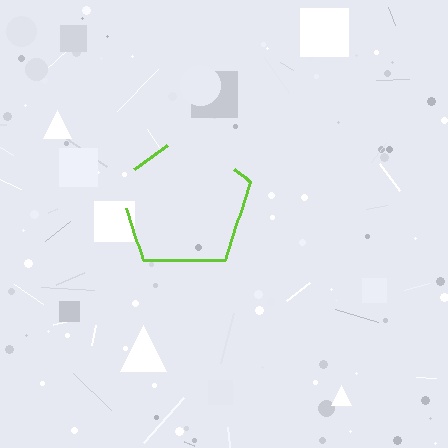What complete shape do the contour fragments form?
The contour fragments form a pentagon.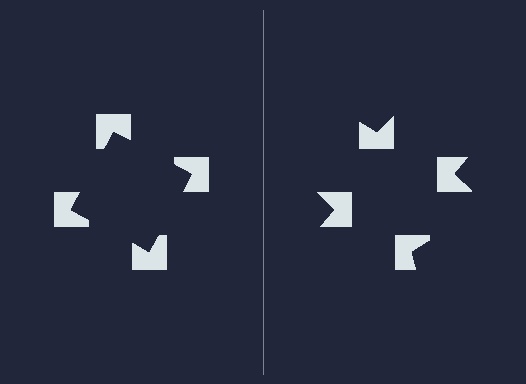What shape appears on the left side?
An illusory square.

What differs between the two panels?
The notched squares are positioned identically on both sides; only the wedge orientations differ. On the left they align to a square; on the right they are misaligned.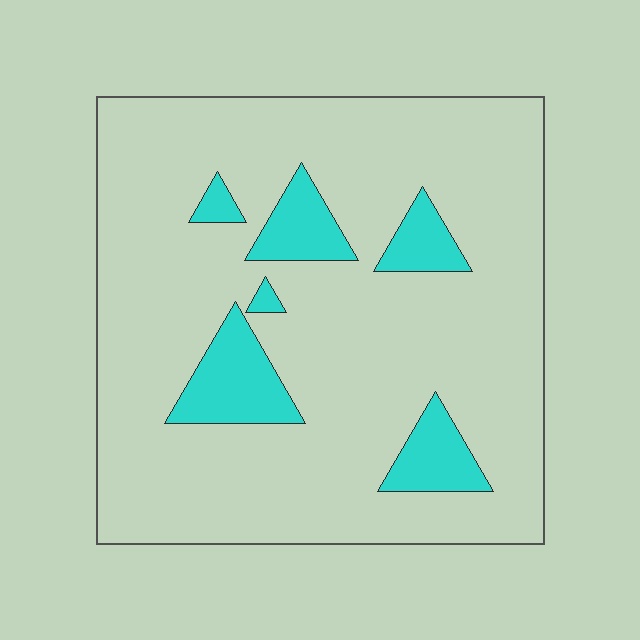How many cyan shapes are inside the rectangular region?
6.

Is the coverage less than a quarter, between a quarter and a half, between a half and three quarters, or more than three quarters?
Less than a quarter.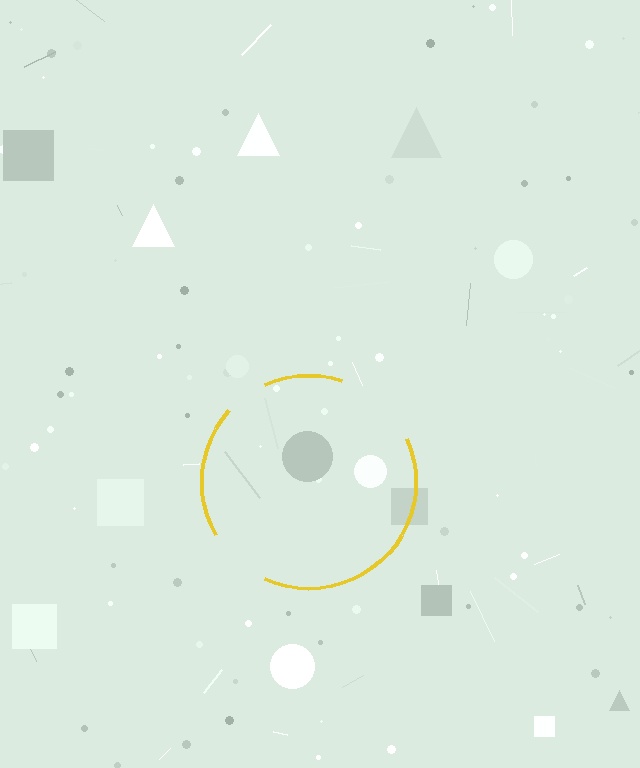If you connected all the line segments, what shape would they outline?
They would outline a circle.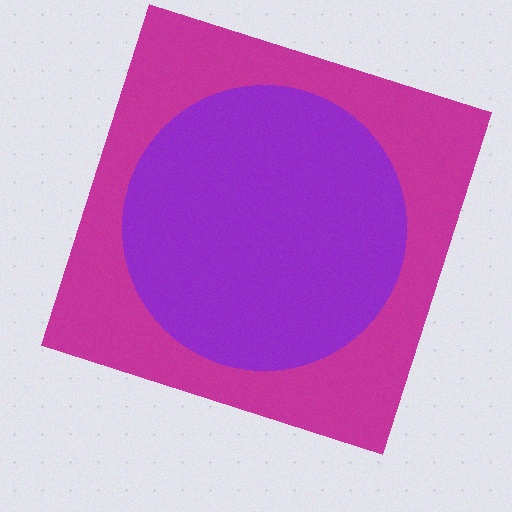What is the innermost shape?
The purple circle.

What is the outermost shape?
The magenta square.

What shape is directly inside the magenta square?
The purple circle.